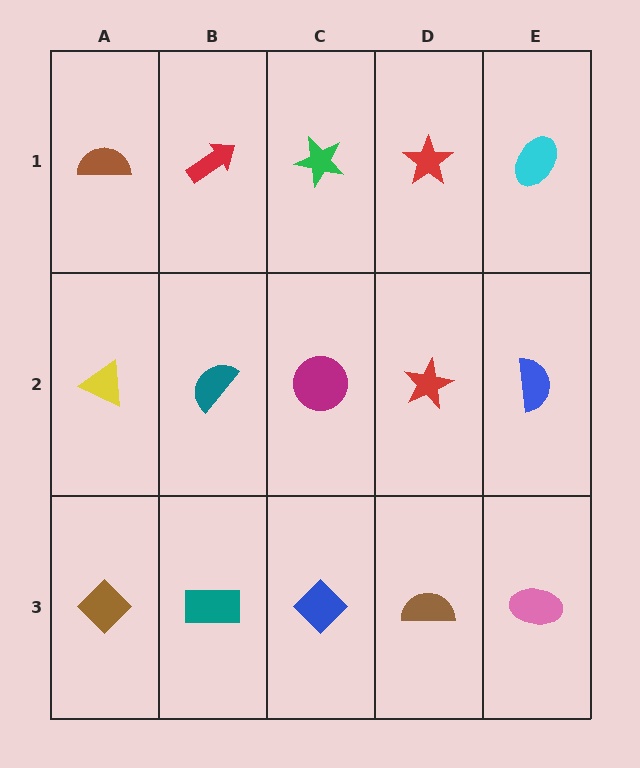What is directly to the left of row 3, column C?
A teal rectangle.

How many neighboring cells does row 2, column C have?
4.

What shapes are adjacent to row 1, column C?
A magenta circle (row 2, column C), a red arrow (row 1, column B), a red star (row 1, column D).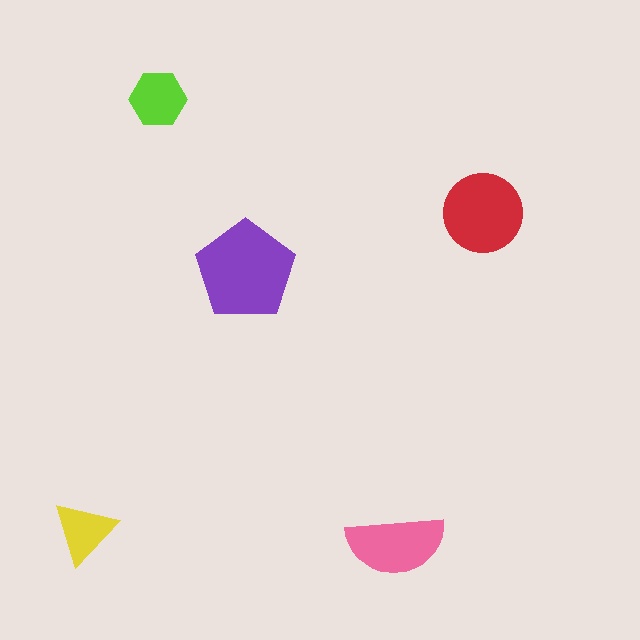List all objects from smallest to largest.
The yellow triangle, the lime hexagon, the pink semicircle, the red circle, the purple pentagon.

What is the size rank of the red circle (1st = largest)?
2nd.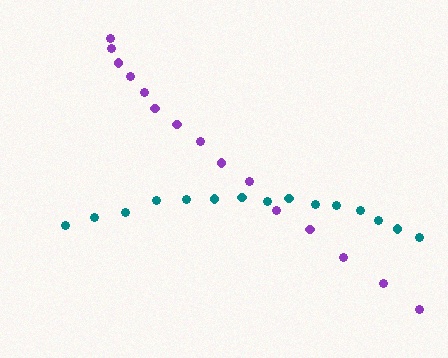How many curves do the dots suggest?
There are 2 distinct paths.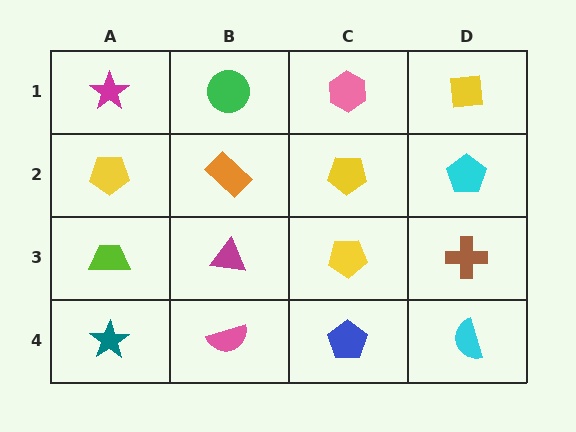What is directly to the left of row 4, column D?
A blue pentagon.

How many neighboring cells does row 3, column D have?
3.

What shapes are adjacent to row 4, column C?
A yellow pentagon (row 3, column C), a pink semicircle (row 4, column B), a cyan semicircle (row 4, column D).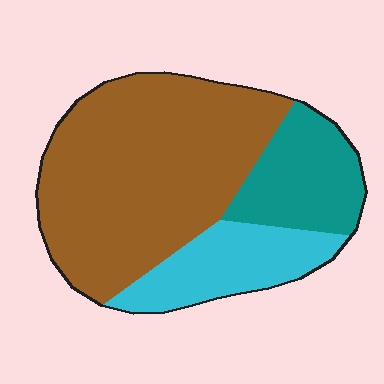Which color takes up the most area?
Brown, at roughly 60%.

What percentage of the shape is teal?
Teal takes up about one fifth (1/5) of the shape.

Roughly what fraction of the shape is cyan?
Cyan covers around 20% of the shape.